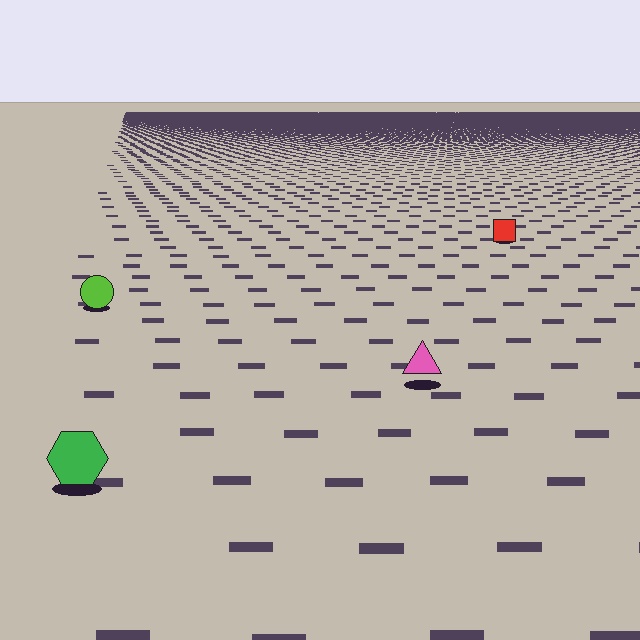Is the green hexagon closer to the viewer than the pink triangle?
Yes. The green hexagon is closer — you can tell from the texture gradient: the ground texture is coarser near it.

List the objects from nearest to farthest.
From nearest to farthest: the green hexagon, the pink triangle, the lime circle, the red square.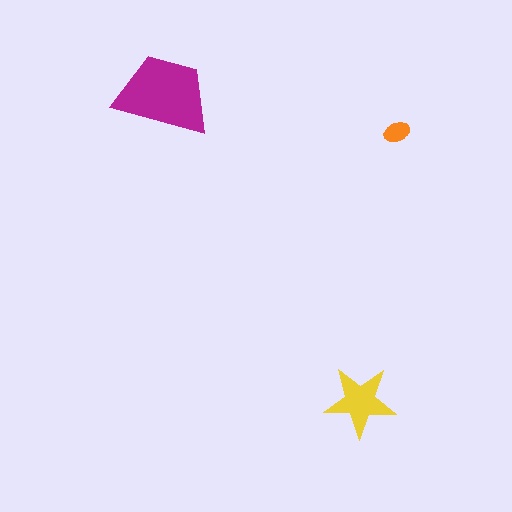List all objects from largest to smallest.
The magenta trapezoid, the yellow star, the orange ellipse.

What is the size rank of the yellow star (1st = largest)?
2nd.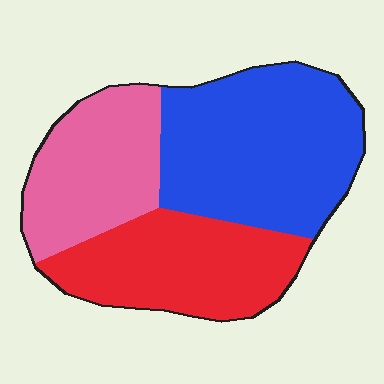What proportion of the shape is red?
Red takes up about one third (1/3) of the shape.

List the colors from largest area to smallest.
From largest to smallest: blue, red, pink.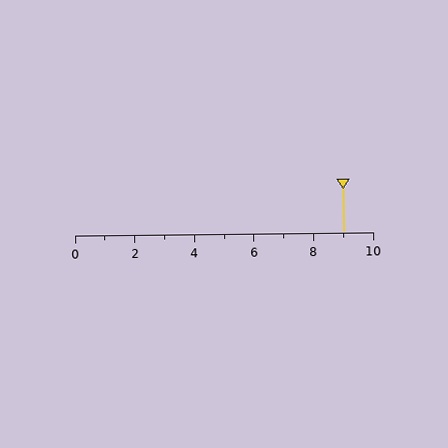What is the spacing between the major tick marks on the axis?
The major ticks are spaced 2 apart.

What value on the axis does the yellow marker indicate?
The marker indicates approximately 9.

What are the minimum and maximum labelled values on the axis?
The axis runs from 0 to 10.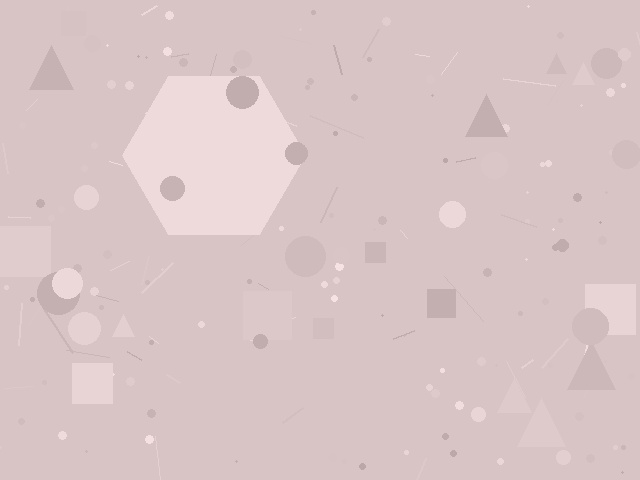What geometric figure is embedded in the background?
A hexagon is embedded in the background.